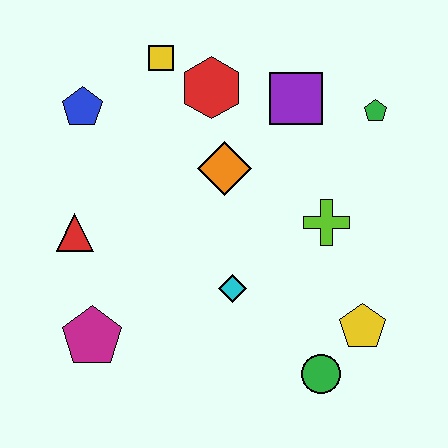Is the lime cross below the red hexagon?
Yes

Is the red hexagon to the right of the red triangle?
Yes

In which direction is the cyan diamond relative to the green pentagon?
The cyan diamond is below the green pentagon.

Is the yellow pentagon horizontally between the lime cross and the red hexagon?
No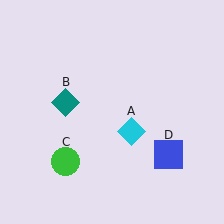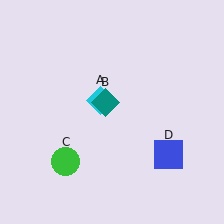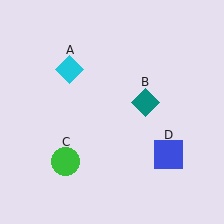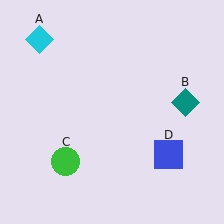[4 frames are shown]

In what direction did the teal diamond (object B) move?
The teal diamond (object B) moved right.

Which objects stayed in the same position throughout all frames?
Green circle (object C) and blue square (object D) remained stationary.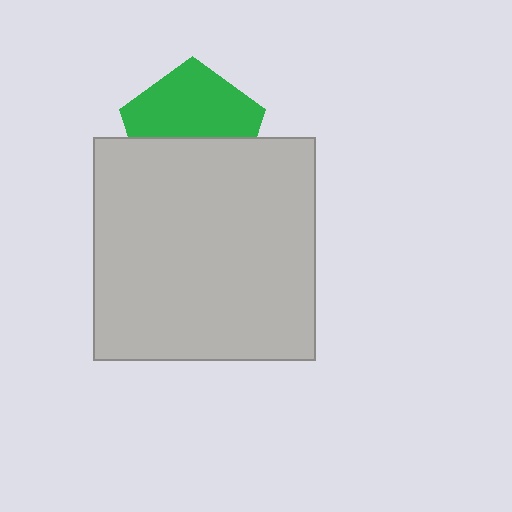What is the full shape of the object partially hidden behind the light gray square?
The partially hidden object is a green pentagon.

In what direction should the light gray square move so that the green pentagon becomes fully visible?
The light gray square should move down. That is the shortest direction to clear the overlap and leave the green pentagon fully visible.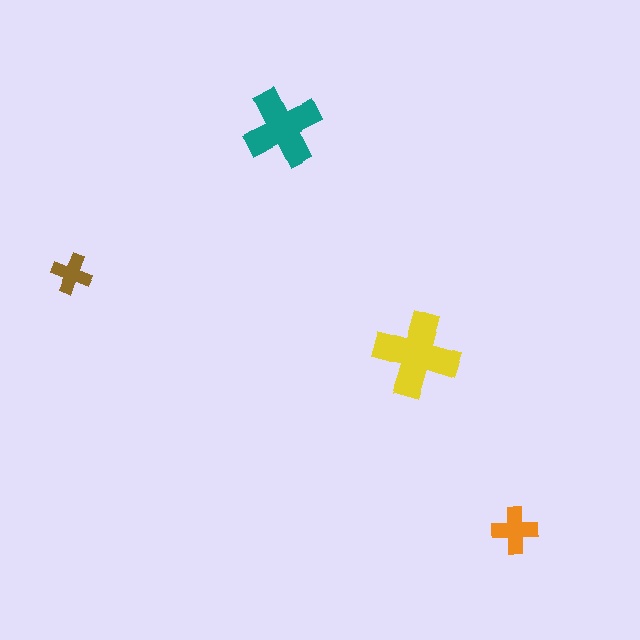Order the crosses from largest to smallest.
the yellow one, the teal one, the orange one, the brown one.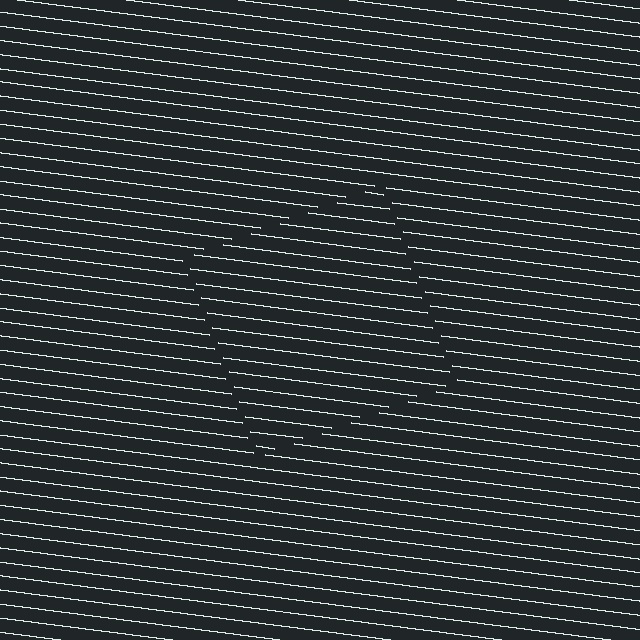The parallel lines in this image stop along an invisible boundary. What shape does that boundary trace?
An illusory square. The interior of the shape contains the same grating, shifted by half a period — the contour is defined by the phase discontinuity where line-ends from the inner and outer gratings abut.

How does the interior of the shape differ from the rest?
The interior of the shape contains the same grating, shifted by half a period — the contour is defined by the phase discontinuity where line-ends from the inner and outer gratings abut.